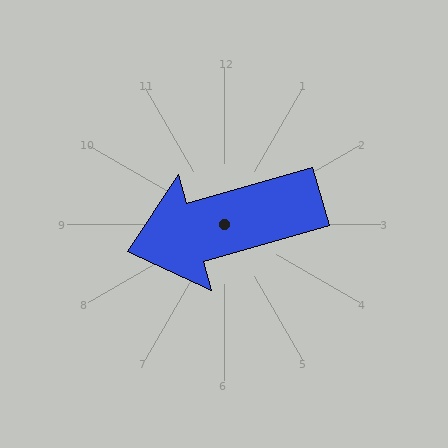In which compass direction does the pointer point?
West.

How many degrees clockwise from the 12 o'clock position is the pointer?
Approximately 254 degrees.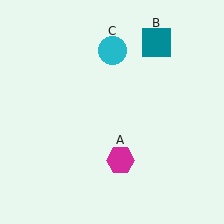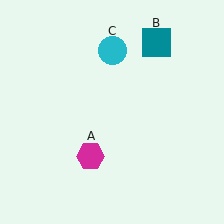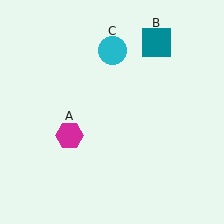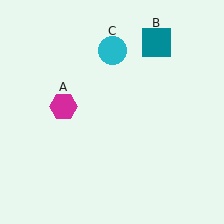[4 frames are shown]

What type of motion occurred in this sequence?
The magenta hexagon (object A) rotated clockwise around the center of the scene.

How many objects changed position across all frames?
1 object changed position: magenta hexagon (object A).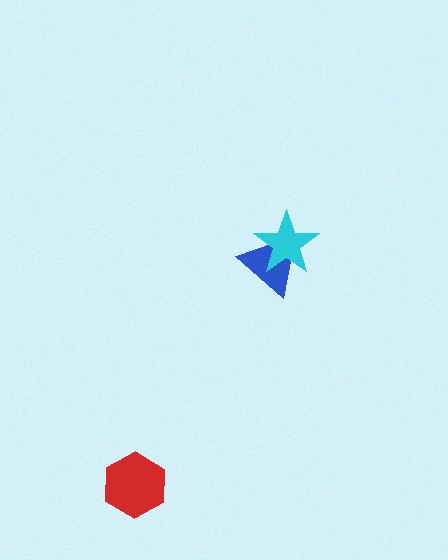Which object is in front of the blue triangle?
The cyan star is in front of the blue triangle.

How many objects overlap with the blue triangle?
1 object overlaps with the blue triangle.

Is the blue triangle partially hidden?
Yes, it is partially covered by another shape.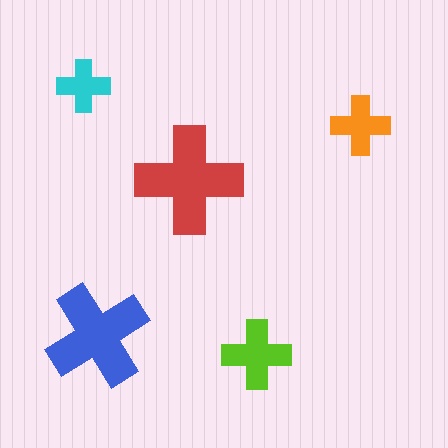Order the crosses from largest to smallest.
the red one, the blue one, the lime one, the orange one, the cyan one.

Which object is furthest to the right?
The orange cross is rightmost.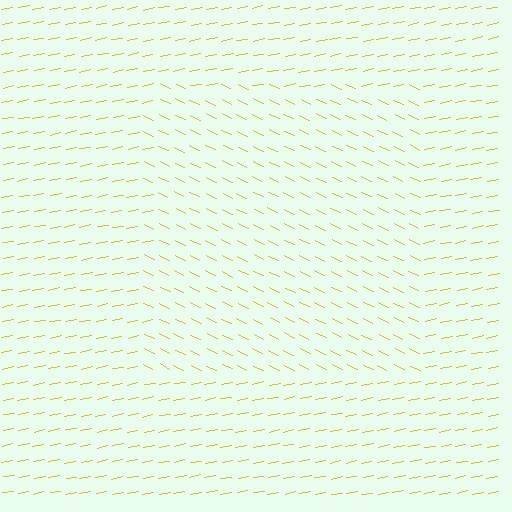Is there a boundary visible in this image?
Yes, there is a texture boundary formed by a change in line orientation.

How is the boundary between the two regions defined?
The boundary is defined purely by a change in line orientation (approximately 37 degrees difference). All lines are the same color and thickness.